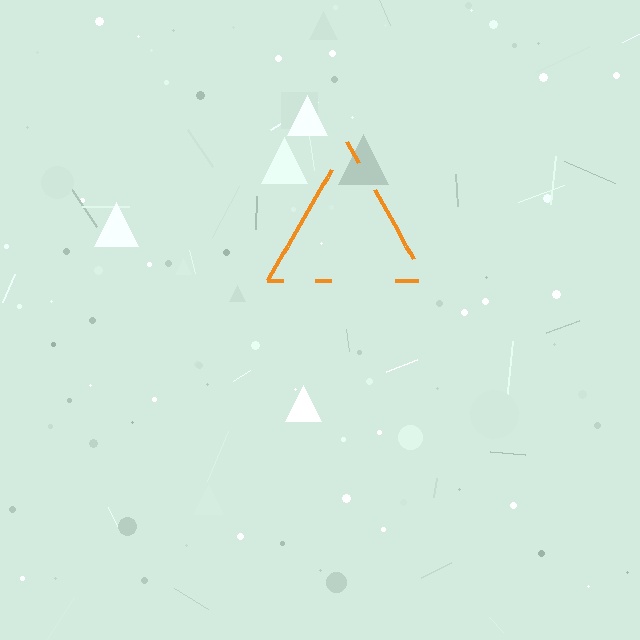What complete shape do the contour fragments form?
The contour fragments form a triangle.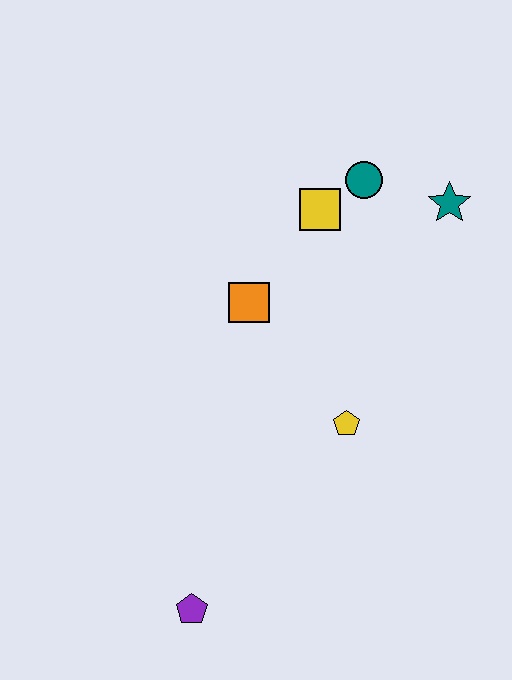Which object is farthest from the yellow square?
The purple pentagon is farthest from the yellow square.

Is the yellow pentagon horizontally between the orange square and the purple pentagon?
No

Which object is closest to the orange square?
The yellow square is closest to the orange square.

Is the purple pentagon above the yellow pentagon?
No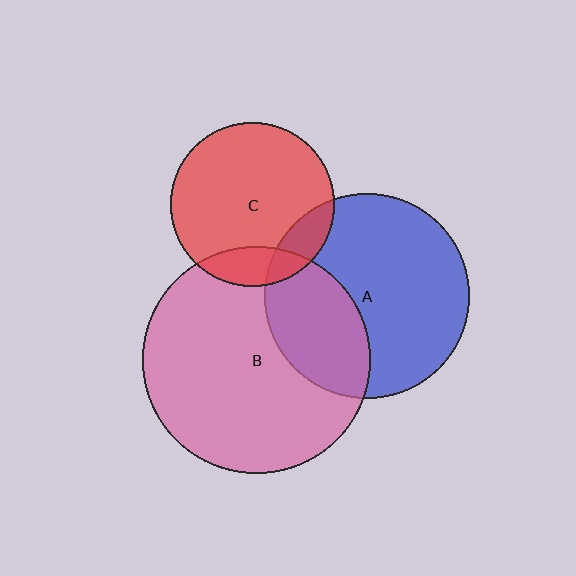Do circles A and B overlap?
Yes.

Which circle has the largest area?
Circle B (pink).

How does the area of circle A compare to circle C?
Approximately 1.6 times.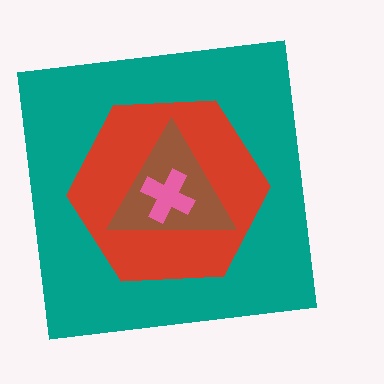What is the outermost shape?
The teal square.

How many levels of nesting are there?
4.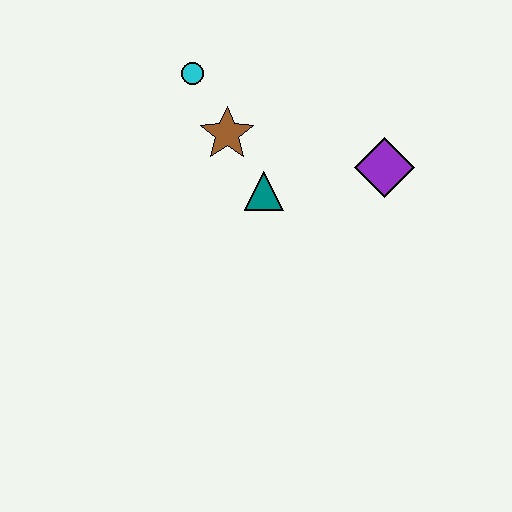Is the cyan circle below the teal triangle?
No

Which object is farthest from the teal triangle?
The cyan circle is farthest from the teal triangle.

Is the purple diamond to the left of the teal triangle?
No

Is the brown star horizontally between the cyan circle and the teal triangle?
Yes